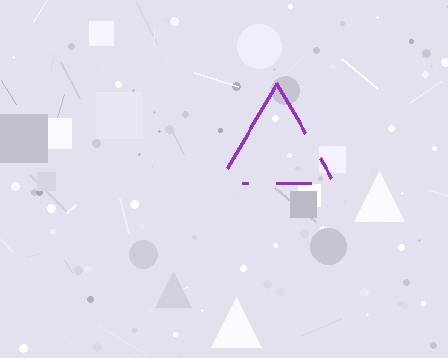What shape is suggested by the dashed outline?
The dashed outline suggests a triangle.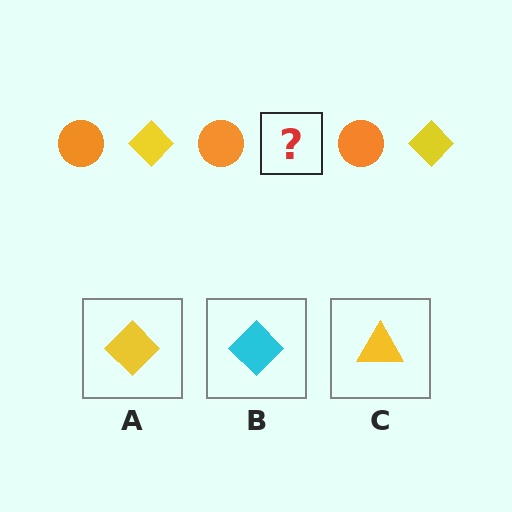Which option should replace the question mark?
Option A.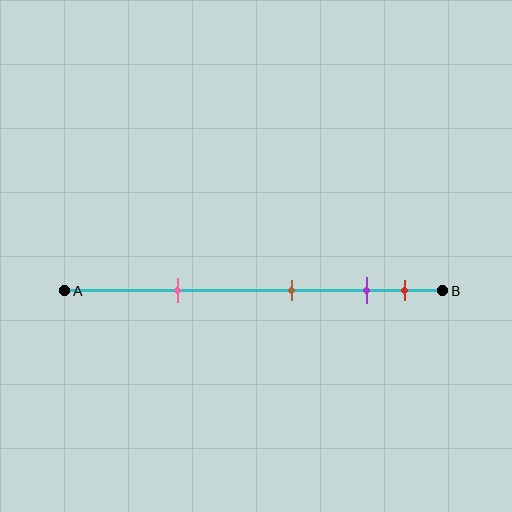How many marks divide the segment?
There are 4 marks dividing the segment.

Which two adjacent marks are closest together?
The purple and red marks are the closest adjacent pair.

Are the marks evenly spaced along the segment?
No, the marks are not evenly spaced.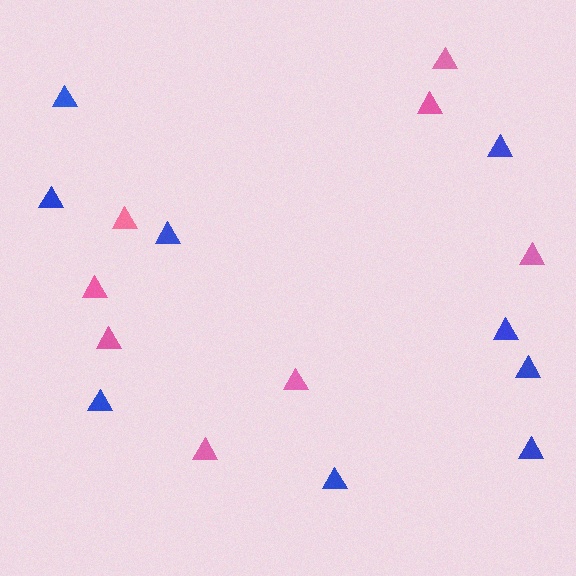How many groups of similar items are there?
There are 2 groups: one group of pink triangles (8) and one group of blue triangles (9).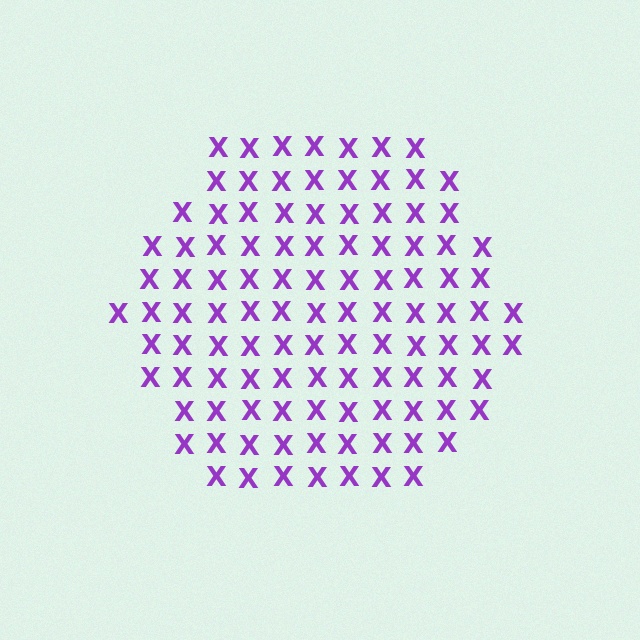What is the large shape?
The large shape is a hexagon.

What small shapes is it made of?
It is made of small letter X's.